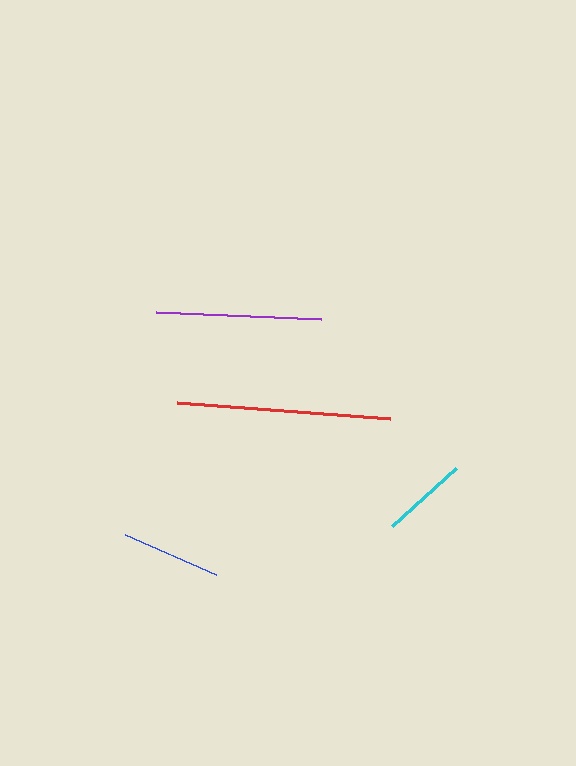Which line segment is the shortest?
The cyan line is the shortest at approximately 87 pixels.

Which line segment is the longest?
The red line is the longest at approximately 214 pixels.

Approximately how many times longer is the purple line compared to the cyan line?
The purple line is approximately 1.9 times the length of the cyan line.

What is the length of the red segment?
The red segment is approximately 214 pixels long.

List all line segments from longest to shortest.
From longest to shortest: red, purple, blue, cyan.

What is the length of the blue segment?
The blue segment is approximately 100 pixels long.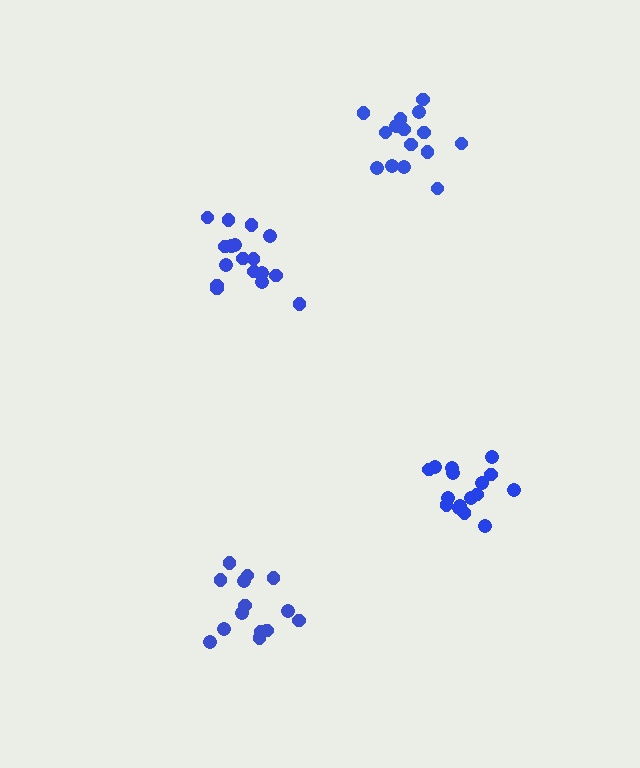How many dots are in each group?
Group 1: 14 dots, Group 2: 16 dots, Group 3: 17 dots, Group 4: 15 dots (62 total).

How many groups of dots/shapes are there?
There are 4 groups.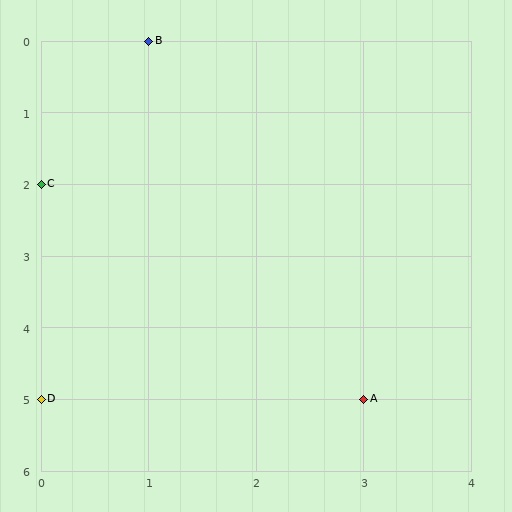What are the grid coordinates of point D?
Point D is at grid coordinates (0, 5).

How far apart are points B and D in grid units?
Points B and D are 1 column and 5 rows apart (about 5.1 grid units diagonally).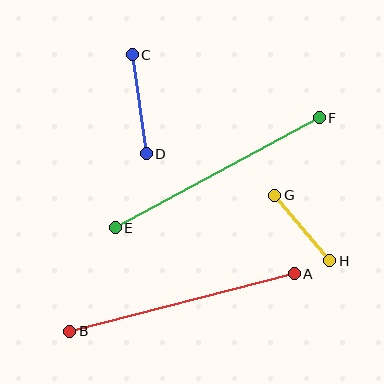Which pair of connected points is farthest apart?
Points E and F are farthest apart.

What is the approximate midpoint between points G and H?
The midpoint is at approximately (302, 228) pixels.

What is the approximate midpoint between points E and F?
The midpoint is at approximately (217, 173) pixels.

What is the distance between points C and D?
The distance is approximately 100 pixels.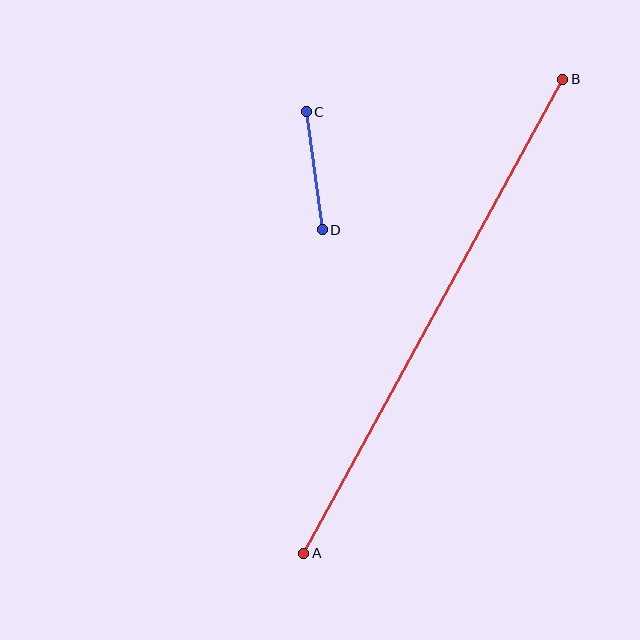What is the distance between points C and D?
The distance is approximately 119 pixels.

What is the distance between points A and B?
The distance is approximately 540 pixels.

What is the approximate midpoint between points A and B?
The midpoint is at approximately (433, 316) pixels.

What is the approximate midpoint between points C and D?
The midpoint is at approximately (314, 171) pixels.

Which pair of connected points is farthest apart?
Points A and B are farthest apart.